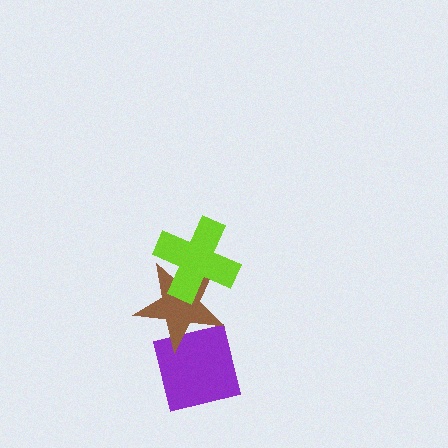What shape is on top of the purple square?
The brown star is on top of the purple square.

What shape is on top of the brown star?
The lime cross is on top of the brown star.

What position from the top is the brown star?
The brown star is 2nd from the top.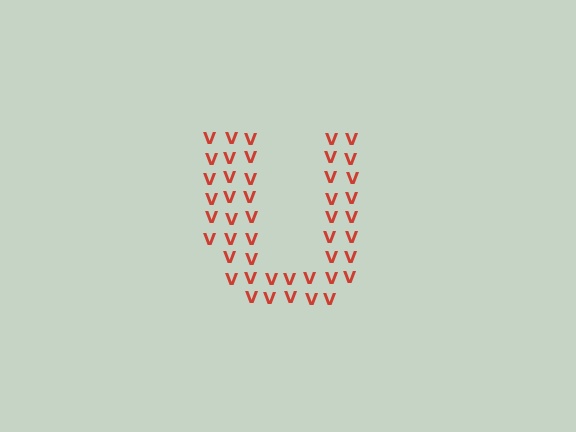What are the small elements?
The small elements are letter V's.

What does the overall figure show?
The overall figure shows the letter U.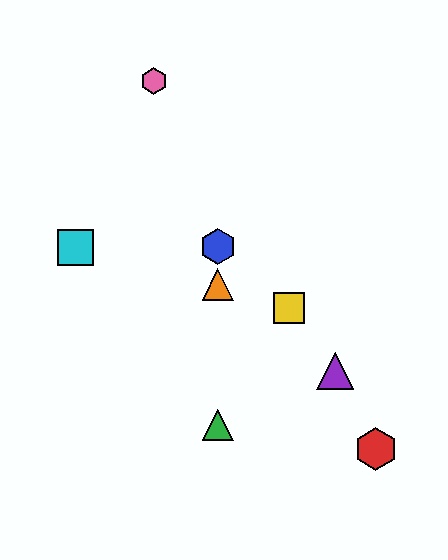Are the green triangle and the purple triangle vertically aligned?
No, the green triangle is at x≈218 and the purple triangle is at x≈335.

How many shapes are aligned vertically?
3 shapes (the blue hexagon, the green triangle, the orange triangle) are aligned vertically.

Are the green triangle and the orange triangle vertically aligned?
Yes, both are at x≈218.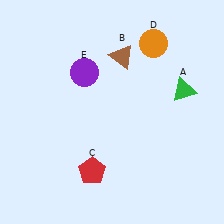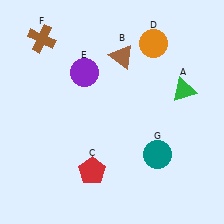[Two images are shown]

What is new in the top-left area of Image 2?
A brown cross (F) was added in the top-left area of Image 2.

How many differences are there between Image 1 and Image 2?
There are 2 differences between the two images.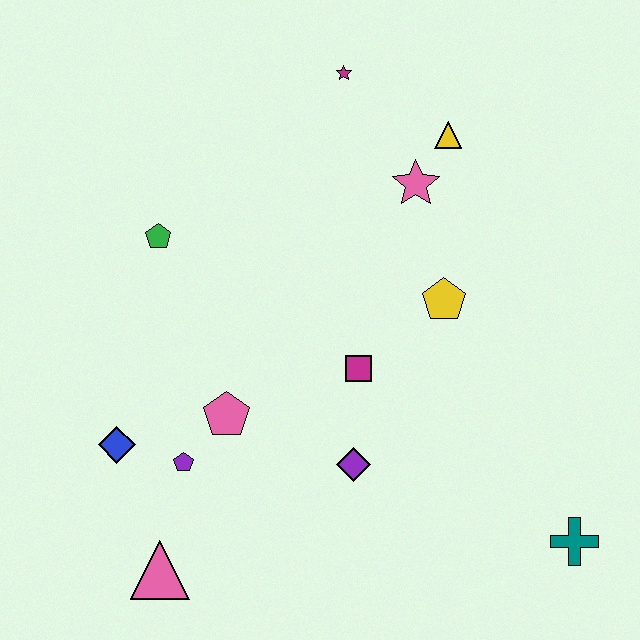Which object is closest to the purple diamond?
The magenta square is closest to the purple diamond.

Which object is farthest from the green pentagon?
The teal cross is farthest from the green pentagon.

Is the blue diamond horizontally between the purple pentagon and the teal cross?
No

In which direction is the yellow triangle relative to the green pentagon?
The yellow triangle is to the right of the green pentagon.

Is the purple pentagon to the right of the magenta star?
No